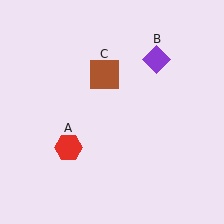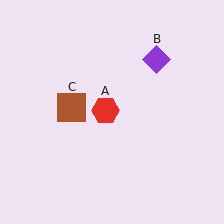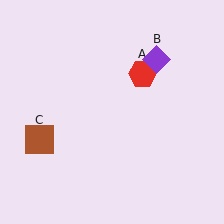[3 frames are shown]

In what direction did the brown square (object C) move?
The brown square (object C) moved down and to the left.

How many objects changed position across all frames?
2 objects changed position: red hexagon (object A), brown square (object C).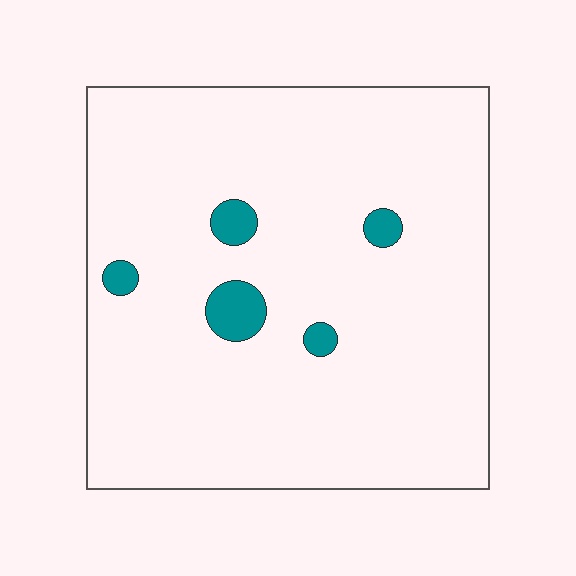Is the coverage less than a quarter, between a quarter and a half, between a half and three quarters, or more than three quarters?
Less than a quarter.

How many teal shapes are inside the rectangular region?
5.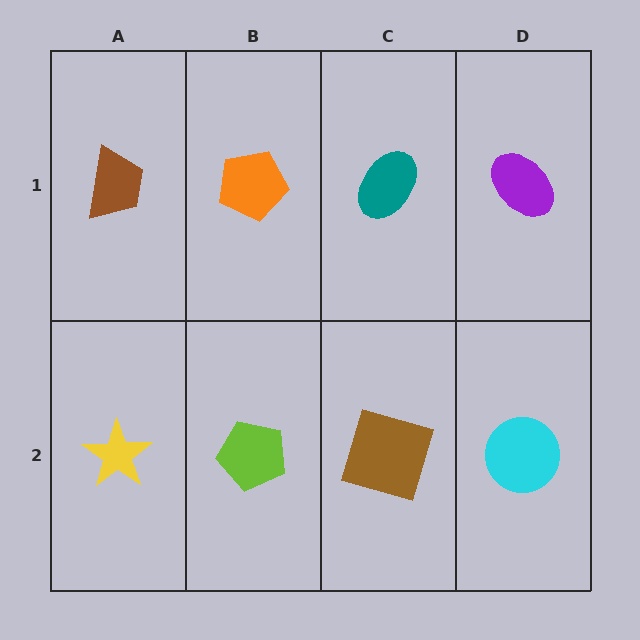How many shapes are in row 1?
4 shapes.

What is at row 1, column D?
A purple ellipse.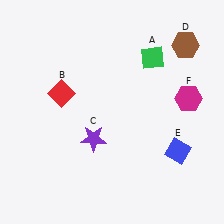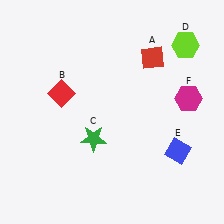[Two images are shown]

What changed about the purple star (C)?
In Image 1, C is purple. In Image 2, it changed to green.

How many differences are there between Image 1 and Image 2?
There are 3 differences between the two images.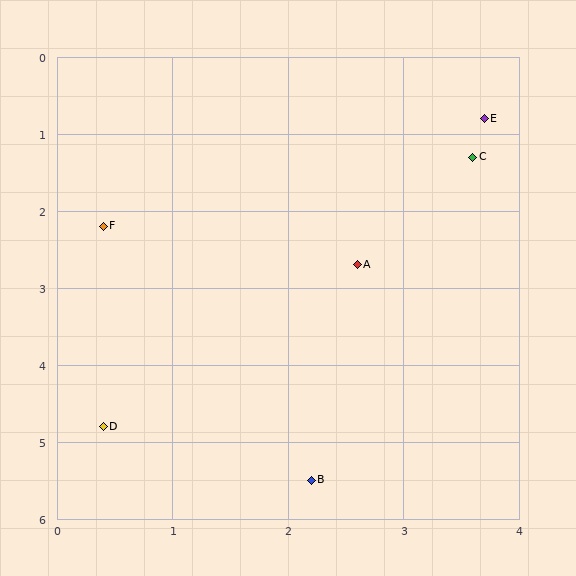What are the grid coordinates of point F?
Point F is at approximately (0.4, 2.2).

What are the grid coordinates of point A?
Point A is at approximately (2.6, 2.7).